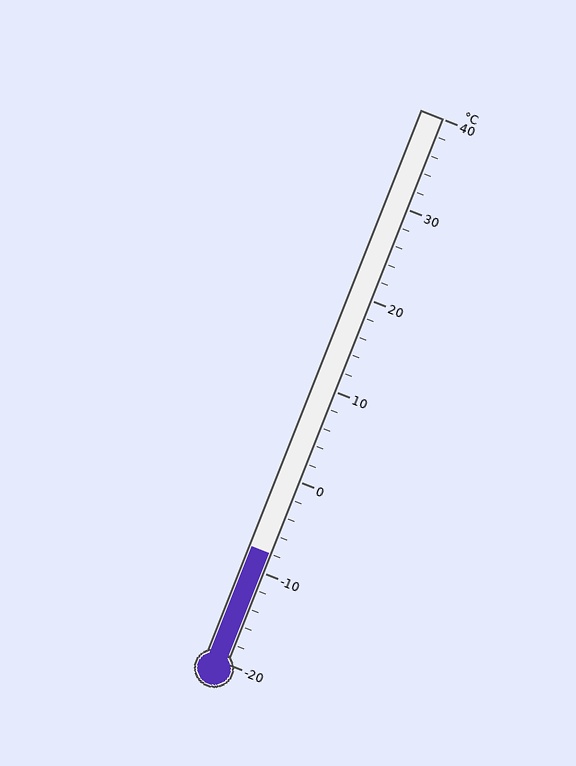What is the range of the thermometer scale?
The thermometer scale ranges from -20°C to 40°C.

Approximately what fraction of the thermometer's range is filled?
The thermometer is filled to approximately 20% of its range.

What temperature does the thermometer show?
The thermometer shows approximately -8°C.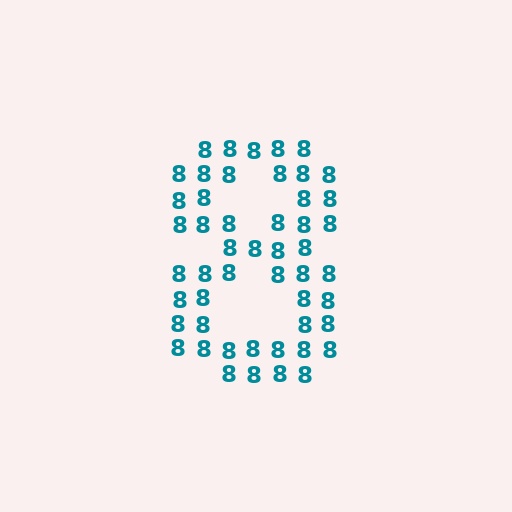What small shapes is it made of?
It is made of small digit 8's.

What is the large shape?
The large shape is the digit 8.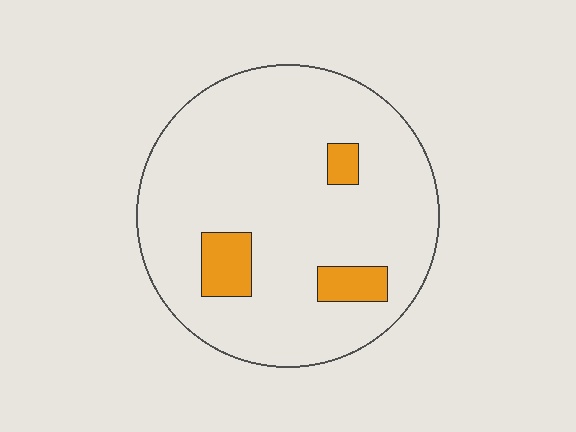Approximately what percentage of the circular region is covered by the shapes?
Approximately 10%.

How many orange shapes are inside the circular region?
3.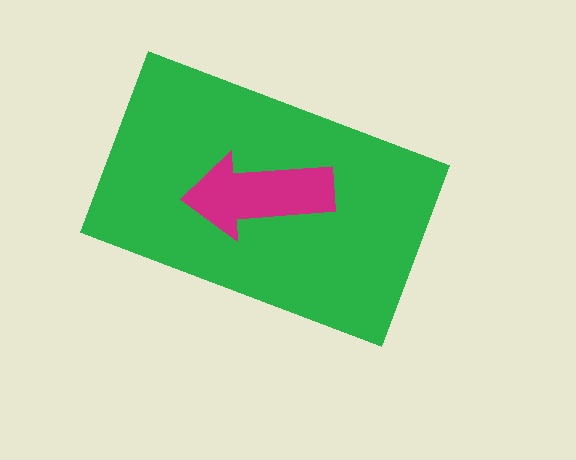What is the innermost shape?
The magenta arrow.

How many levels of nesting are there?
2.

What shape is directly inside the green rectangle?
The magenta arrow.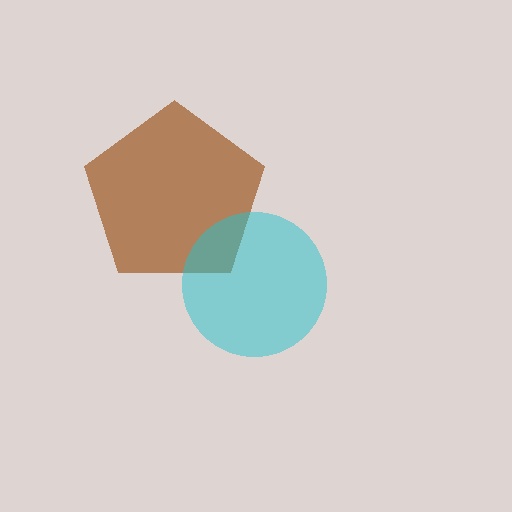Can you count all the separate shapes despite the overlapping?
Yes, there are 2 separate shapes.